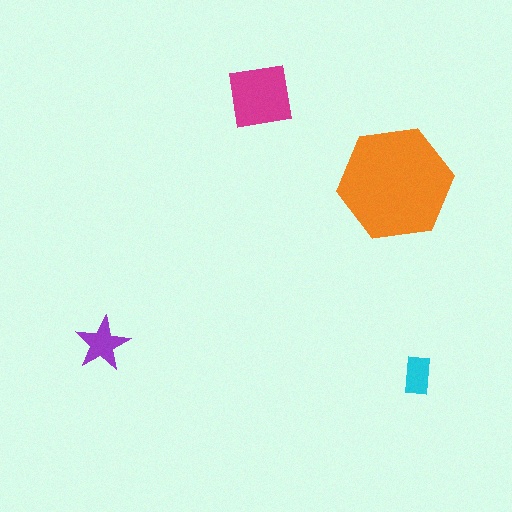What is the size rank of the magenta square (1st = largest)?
2nd.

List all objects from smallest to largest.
The cyan rectangle, the purple star, the magenta square, the orange hexagon.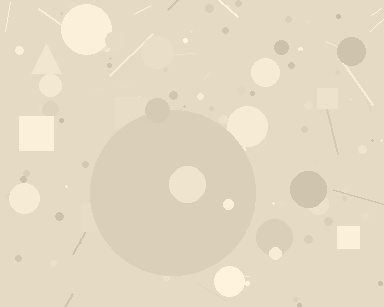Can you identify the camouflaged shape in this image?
The camouflaged shape is a circle.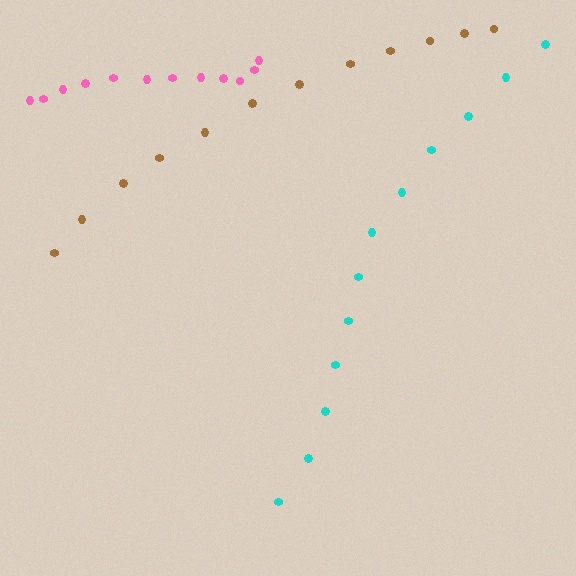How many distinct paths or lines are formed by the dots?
There are 3 distinct paths.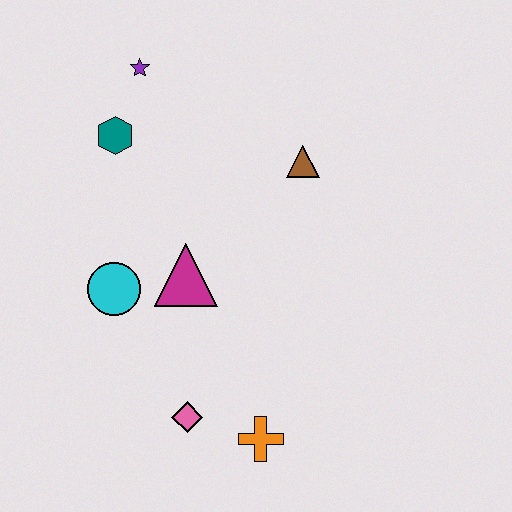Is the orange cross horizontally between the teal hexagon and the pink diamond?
No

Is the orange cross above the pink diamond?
No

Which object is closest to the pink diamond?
The orange cross is closest to the pink diamond.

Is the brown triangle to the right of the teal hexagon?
Yes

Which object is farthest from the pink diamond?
The purple star is farthest from the pink diamond.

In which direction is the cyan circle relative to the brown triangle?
The cyan circle is to the left of the brown triangle.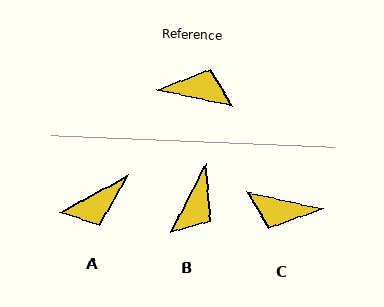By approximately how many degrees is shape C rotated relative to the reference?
Approximately 179 degrees counter-clockwise.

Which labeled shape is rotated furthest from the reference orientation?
C, about 179 degrees away.